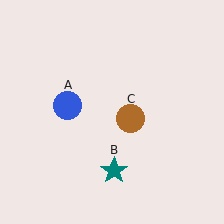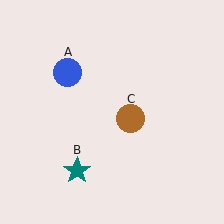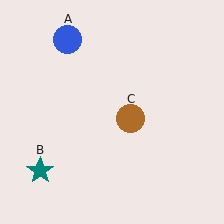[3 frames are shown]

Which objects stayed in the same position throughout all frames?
Brown circle (object C) remained stationary.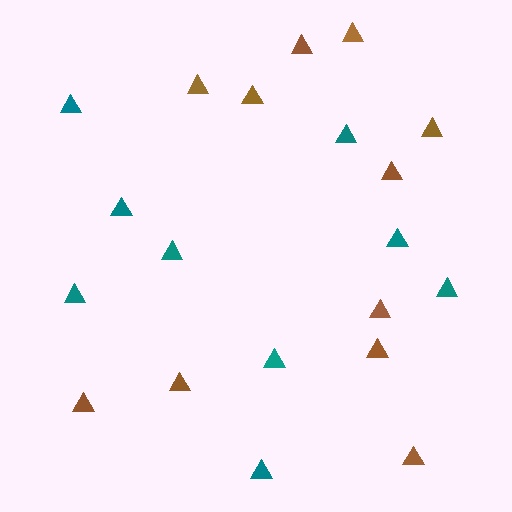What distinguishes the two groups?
There are 2 groups: one group of teal triangles (9) and one group of brown triangles (11).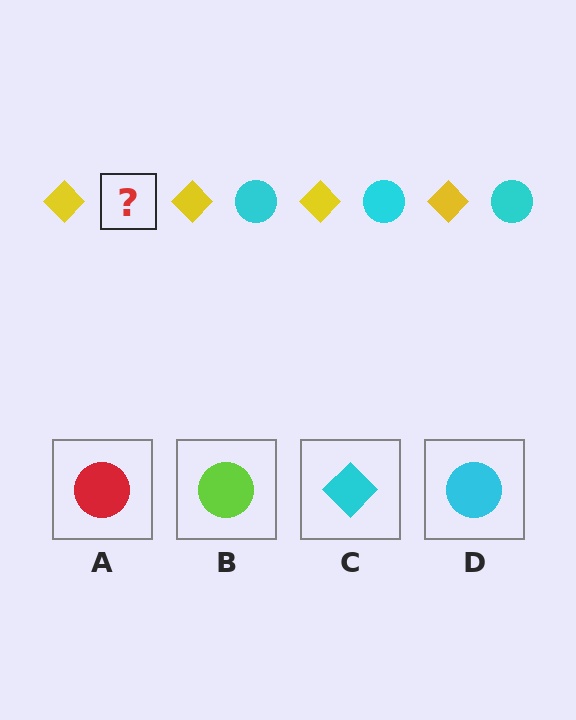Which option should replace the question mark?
Option D.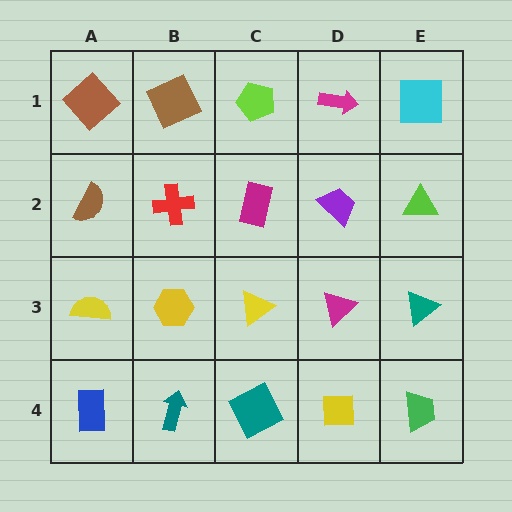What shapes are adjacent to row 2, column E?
A cyan square (row 1, column E), a teal triangle (row 3, column E), a purple trapezoid (row 2, column D).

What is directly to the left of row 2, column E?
A purple trapezoid.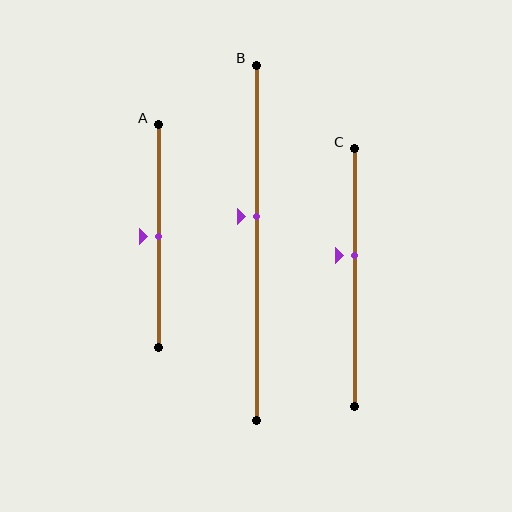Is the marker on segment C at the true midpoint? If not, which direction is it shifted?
No, the marker on segment C is shifted upward by about 9% of the segment length.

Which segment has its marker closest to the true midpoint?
Segment A has its marker closest to the true midpoint.